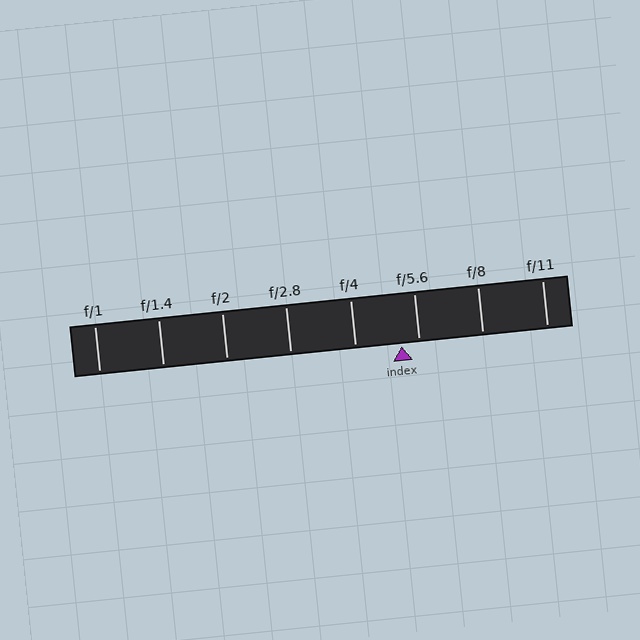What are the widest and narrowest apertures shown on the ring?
The widest aperture shown is f/1 and the narrowest is f/11.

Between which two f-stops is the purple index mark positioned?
The index mark is between f/4 and f/5.6.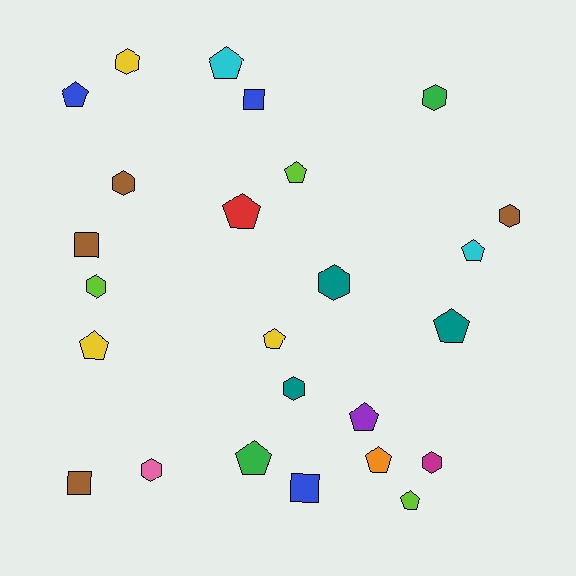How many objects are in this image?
There are 25 objects.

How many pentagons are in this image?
There are 12 pentagons.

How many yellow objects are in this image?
There are 3 yellow objects.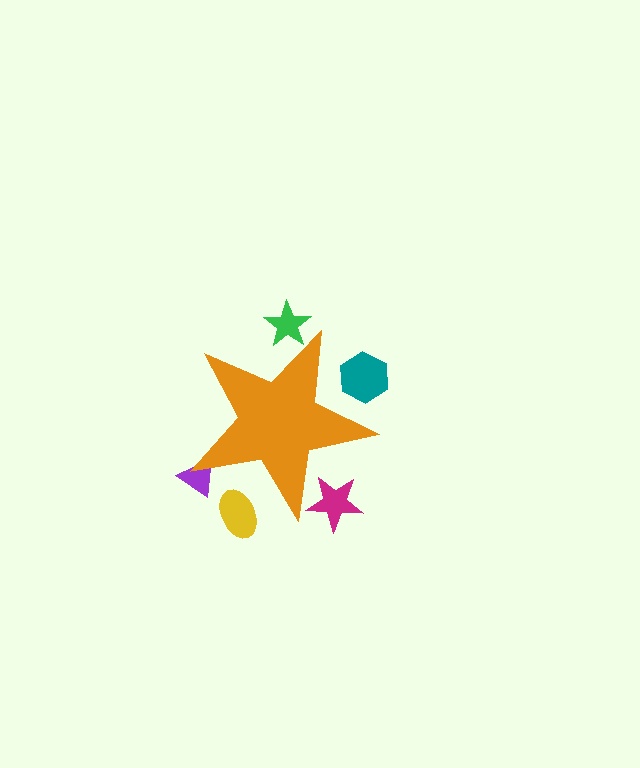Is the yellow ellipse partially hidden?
Yes, the yellow ellipse is partially hidden behind the orange star.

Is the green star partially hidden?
Yes, the green star is partially hidden behind the orange star.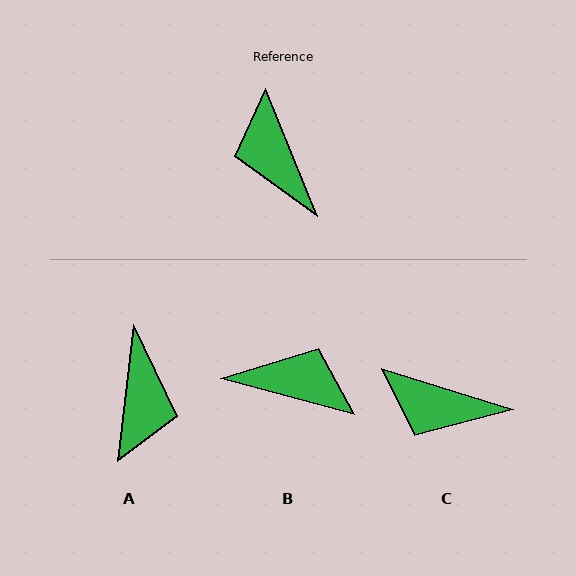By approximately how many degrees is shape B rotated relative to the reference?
Approximately 127 degrees clockwise.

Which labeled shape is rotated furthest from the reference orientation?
A, about 151 degrees away.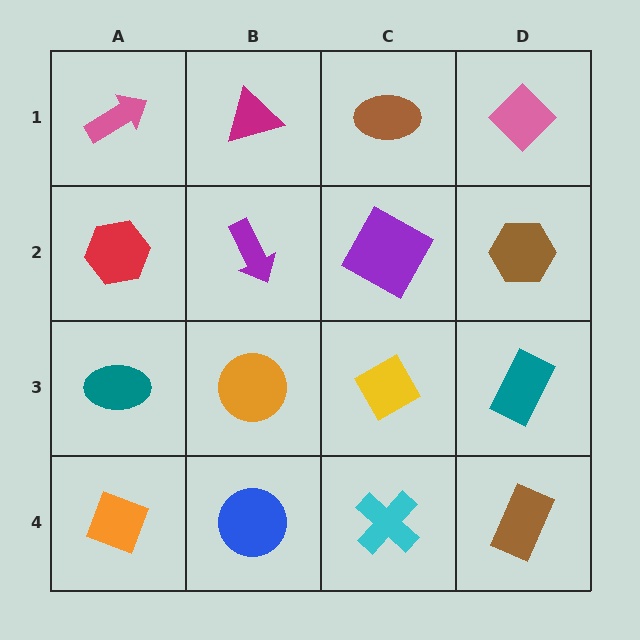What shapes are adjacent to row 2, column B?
A magenta triangle (row 1, column B), an orange circle (row 3, column B), a red hexagon (row 2, column A), a purple square (row 2, column C).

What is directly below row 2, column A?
A teal ellipse.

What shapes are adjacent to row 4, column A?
A teal ellipse (row 3, column A), a blue circle (row 4, column B).